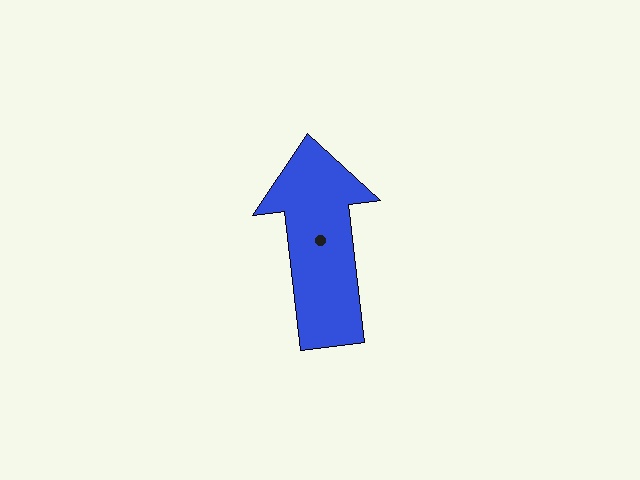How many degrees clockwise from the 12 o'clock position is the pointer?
Approximately 353 degrees.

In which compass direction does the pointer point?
North.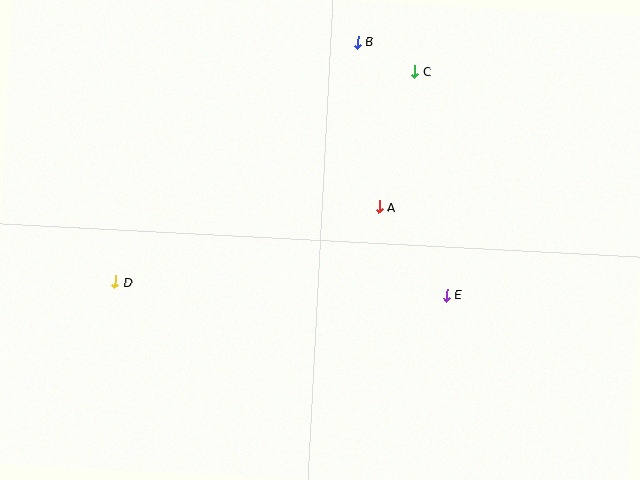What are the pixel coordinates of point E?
Point E is at (446, 295).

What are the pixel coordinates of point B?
Point B is at (358, 42).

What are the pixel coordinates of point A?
Point A is at (379, 207).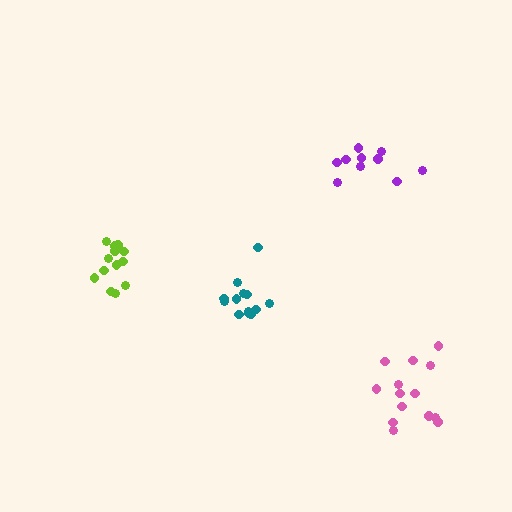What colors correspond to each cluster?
The clusters are colored: pink, purple, lime, teal.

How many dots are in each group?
Group 1: 14 dots, Group 2: 10 dots, Group 3: 13 dots, Group 4: 13 dots (50 total).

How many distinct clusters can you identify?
There are 4 distinct clusters.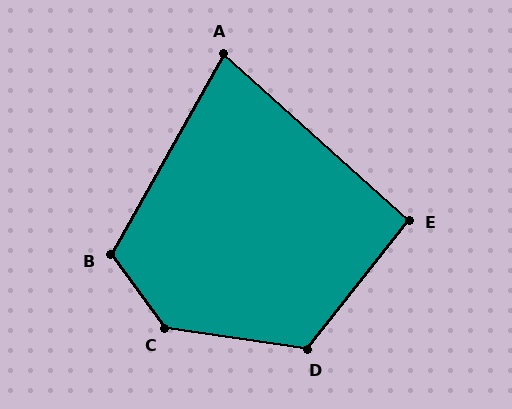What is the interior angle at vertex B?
Approximately 114 degrees (obtuse).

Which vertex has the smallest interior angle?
A, at approximately 77 degrees.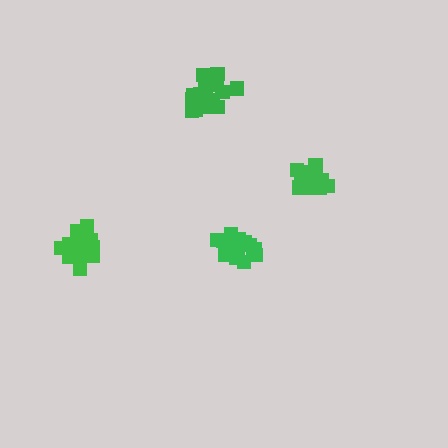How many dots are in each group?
Group 1: 19 dots, Group 2: 20 dots, Group 3: 20 dots, Group 4: 16 dots (75 total).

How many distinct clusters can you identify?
There are 4 distinct clusters.